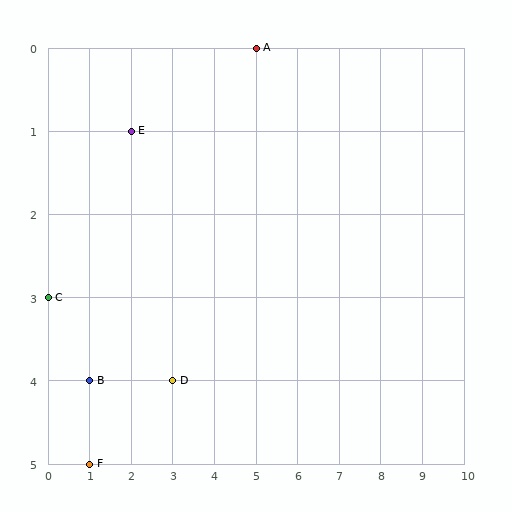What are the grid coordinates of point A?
Point A is at grid coordinates (5, 0).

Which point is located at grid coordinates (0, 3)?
Point C is at (0, 3).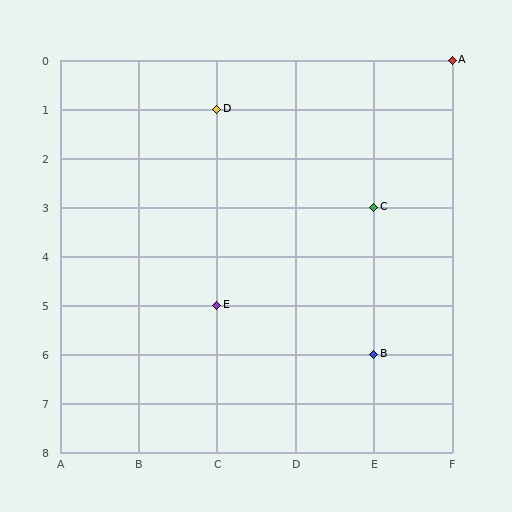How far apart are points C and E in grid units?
Points C and E are 2 columns and 2 rows apart (about 2.8 grid units diagonally).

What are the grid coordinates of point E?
Point E is at grid coordinates (C, 5).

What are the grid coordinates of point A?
Point A is at grid coordinates (F, 0).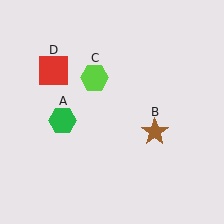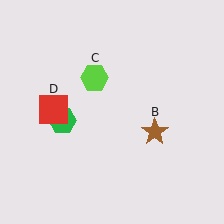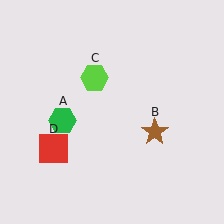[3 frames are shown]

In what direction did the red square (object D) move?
The red square (object D) moved down.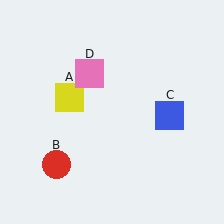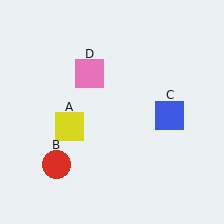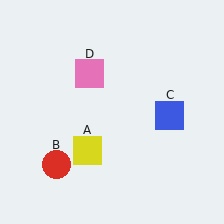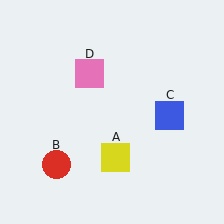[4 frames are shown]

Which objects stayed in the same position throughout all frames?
Red circle (object B) and blue square (object C) and pink square (object D) remained stationary.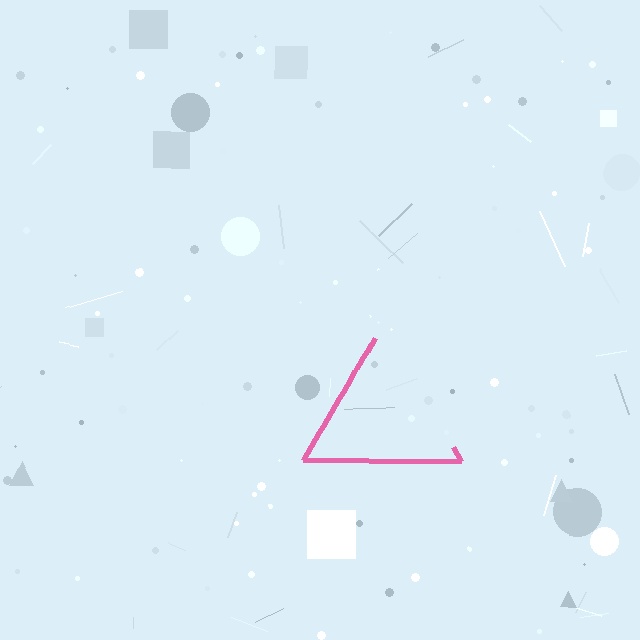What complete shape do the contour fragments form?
The contour fragments form a triangle.